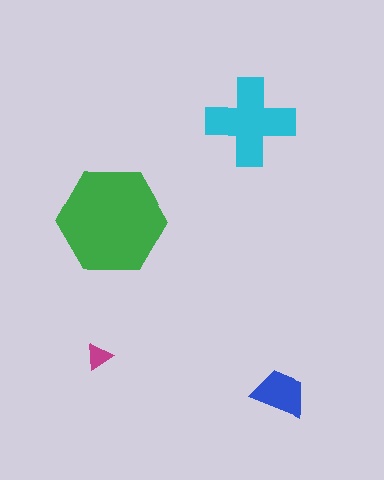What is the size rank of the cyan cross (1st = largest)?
2nd.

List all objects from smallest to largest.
The magenta triangle, the blue trapezoid, the cyan cross, the green hexagon.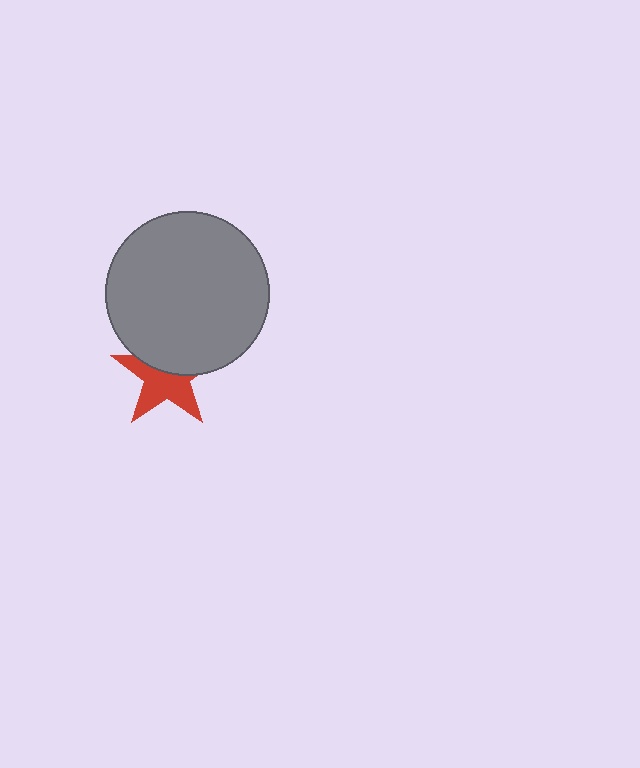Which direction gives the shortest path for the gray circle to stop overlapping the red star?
Moving up gives the shortest separation.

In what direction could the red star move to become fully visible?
The red star could move down. That would shift it out from behind the gray circle entirely.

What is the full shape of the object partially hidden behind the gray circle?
The partially hidden object is a red star.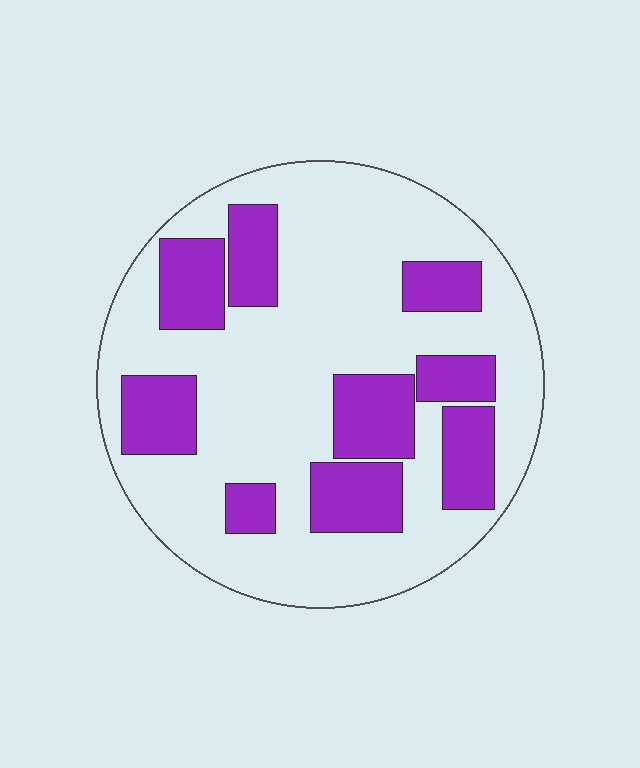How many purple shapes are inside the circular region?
9.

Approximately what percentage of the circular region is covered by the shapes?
Approximately 30%.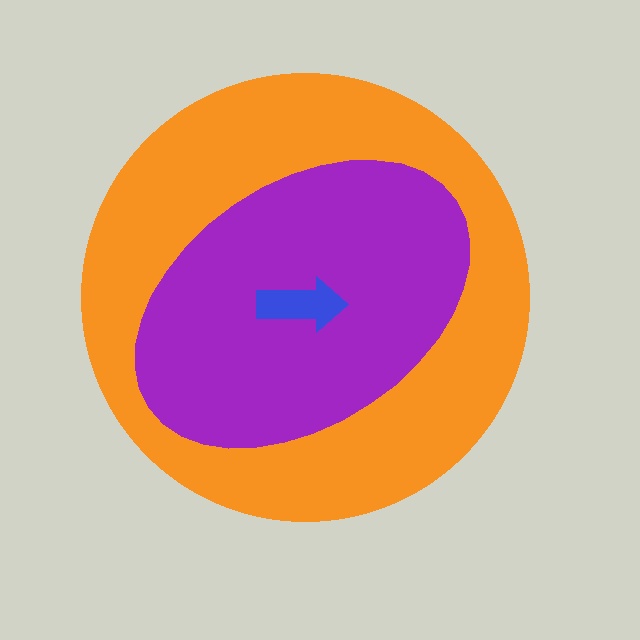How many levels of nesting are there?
3.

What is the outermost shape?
The orange circle.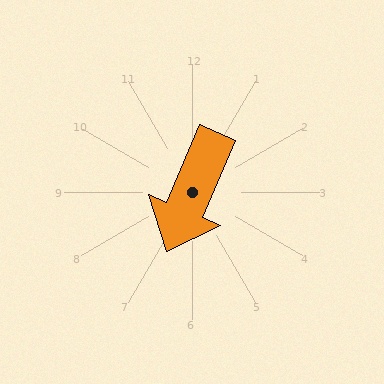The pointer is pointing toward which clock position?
Roughly 7 o'clock.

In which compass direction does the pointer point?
Southwest.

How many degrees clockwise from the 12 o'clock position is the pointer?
Approximately 203 degrees.